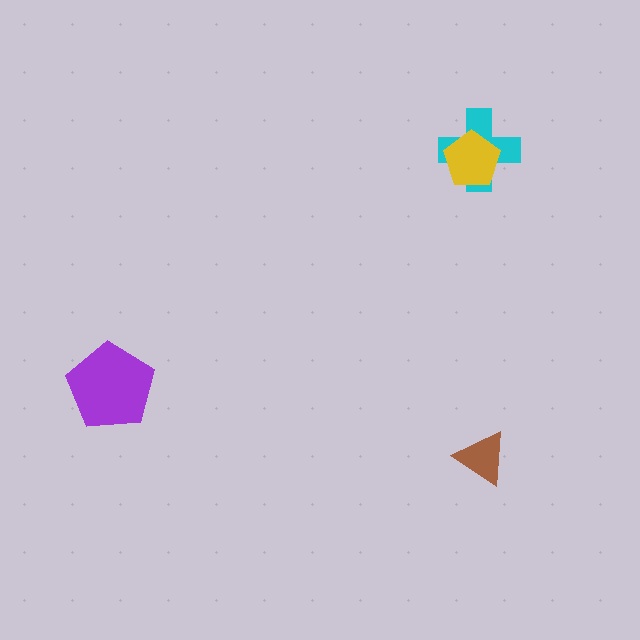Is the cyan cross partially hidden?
Yes, it is partially covered by another shape.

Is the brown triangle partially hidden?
No, no other shape covers it.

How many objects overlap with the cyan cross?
1 object overlaps with the cyan cross.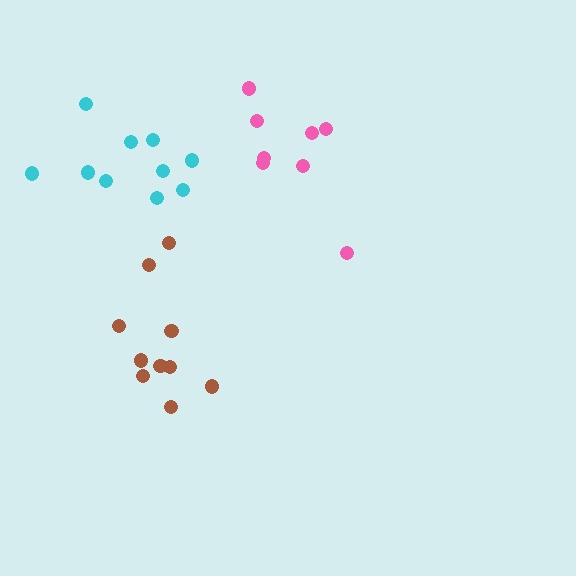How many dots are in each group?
Group 1: 10 dots, Group 2: 8 dots, Group 3: 10 dots (28 total).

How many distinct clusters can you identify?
There are 3 distinct clusters.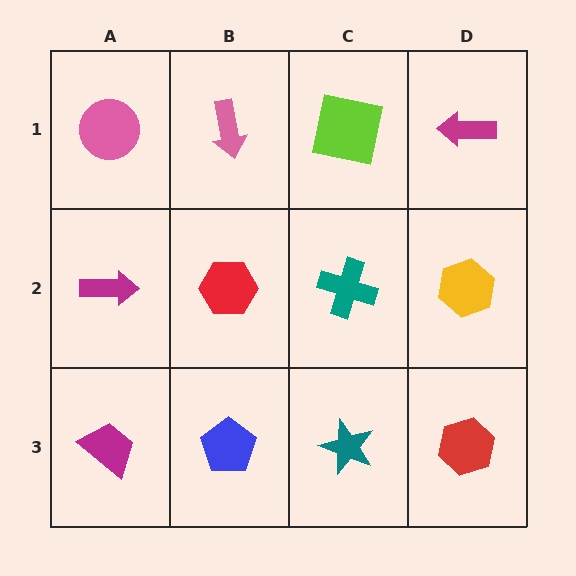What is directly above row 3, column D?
A yellow hexagon.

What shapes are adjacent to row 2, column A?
A pink circle (row 1, column A), a magenta trapezoid (row 3, column A), a red hexagon (row 2, column B).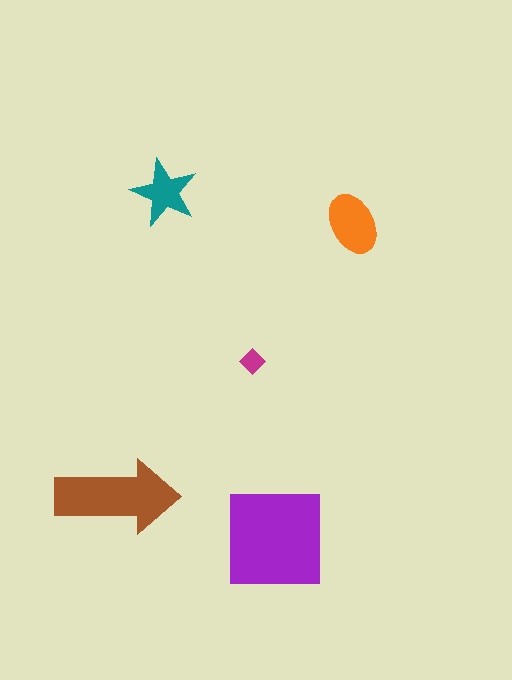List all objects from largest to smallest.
The purple square, the brown arrow, the orange ellipse, the teal star, the magenta diamond.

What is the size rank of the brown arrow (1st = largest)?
2nd.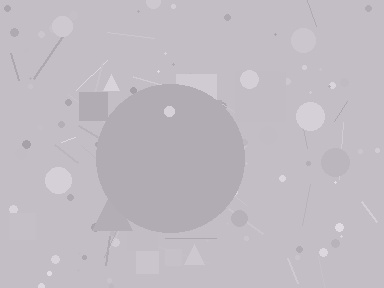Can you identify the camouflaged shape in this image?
The camouflaged shape is a circle.